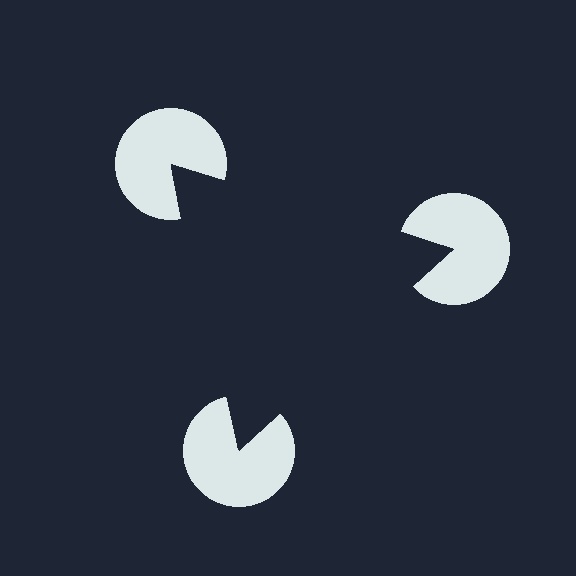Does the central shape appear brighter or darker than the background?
It typically appears slightly darker than the background, even though no actual brightness change is drawn.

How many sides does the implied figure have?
3 sides.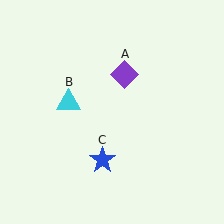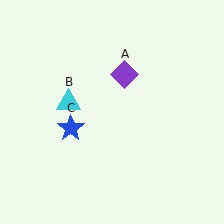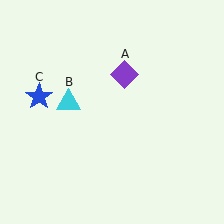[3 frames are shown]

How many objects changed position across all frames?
1 object changed position: blue star (object C).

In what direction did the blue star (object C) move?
The blue star (object C) moved up and to the left.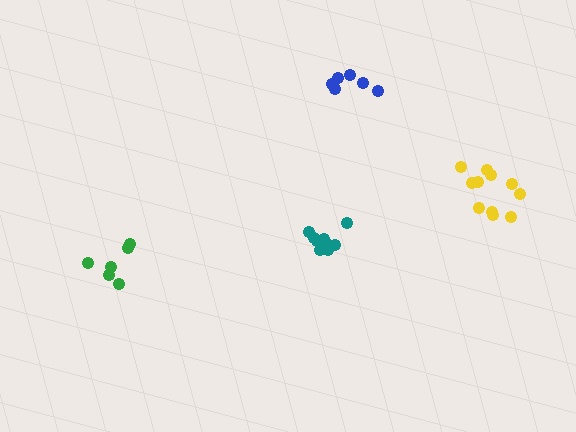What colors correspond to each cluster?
The clusters are colored: teal, yellow, green, blue.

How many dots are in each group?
Group 1: 11 dots, Group 2: 11 dots, Group 3: 6 dots, Group 4: 6 dots (34 total).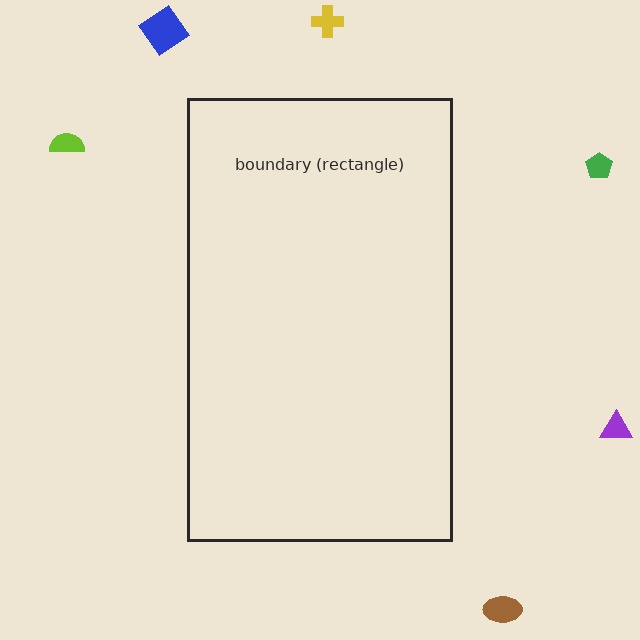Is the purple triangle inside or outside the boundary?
Outside.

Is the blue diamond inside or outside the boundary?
Outside.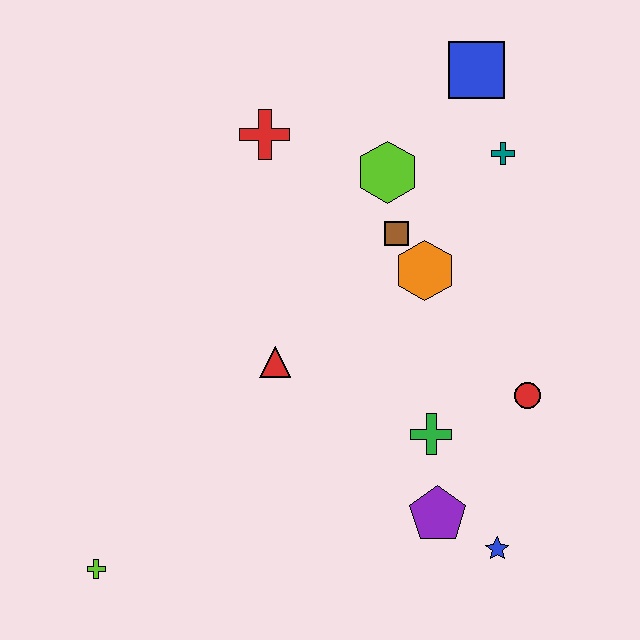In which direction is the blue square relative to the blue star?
The blue square is above the blue star.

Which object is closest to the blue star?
The purple pentagon is closest to the blue star.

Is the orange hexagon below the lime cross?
No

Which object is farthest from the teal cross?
The lime cross is farthest from the teal cross.